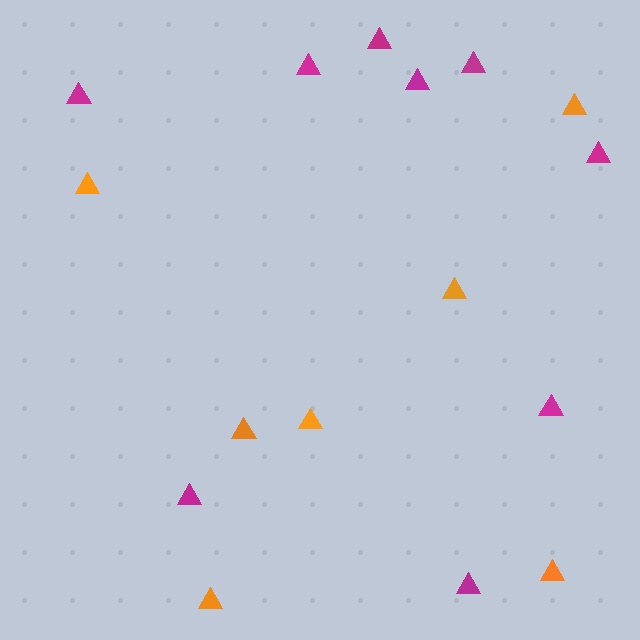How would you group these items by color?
There are 2 groups: one group of orange triangles (7) and one group of magenta triangles (9).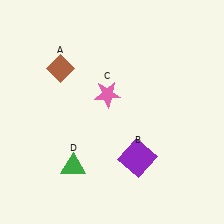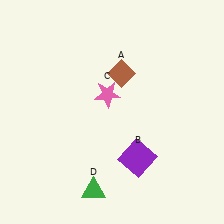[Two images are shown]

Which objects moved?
The objects that moved are: the brown diamond (A), the green triangle (D).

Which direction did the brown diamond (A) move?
The brown diamond (A) moved right.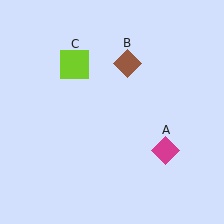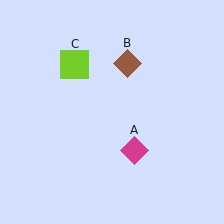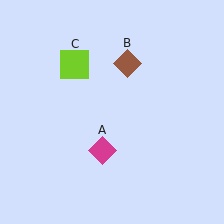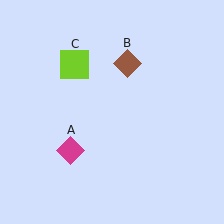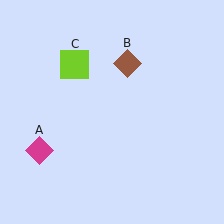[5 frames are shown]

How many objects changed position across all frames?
1 object changed position: magenta diamond (object A).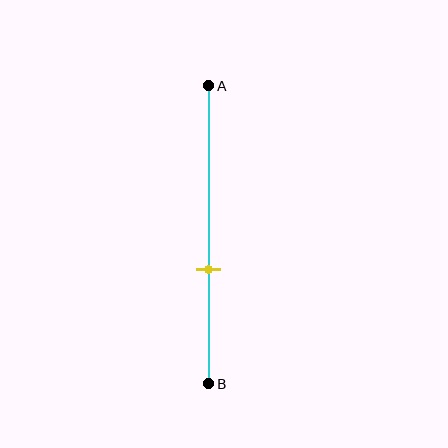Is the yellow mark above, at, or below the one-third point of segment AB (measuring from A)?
The yellow mark is below the one-third point of segment AB.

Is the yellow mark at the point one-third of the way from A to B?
No, the mark is at about 60% from A, not at the 33% one-third point.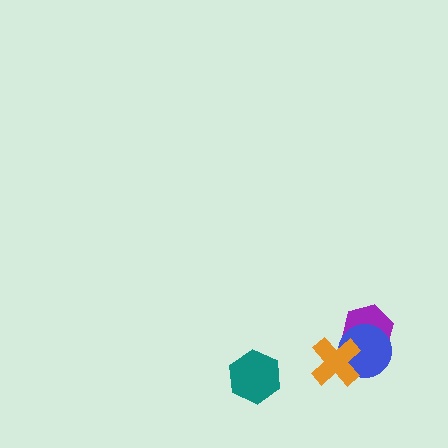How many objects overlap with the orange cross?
2 objects overlap with the orange cross.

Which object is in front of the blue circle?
The orange cross is in front of the blue circle.